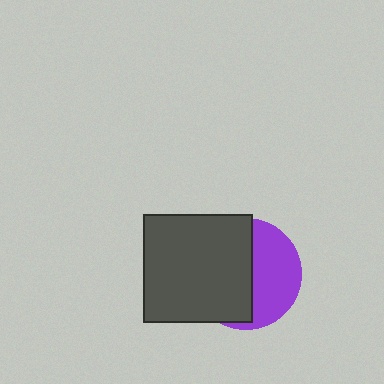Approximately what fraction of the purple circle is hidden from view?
Roughly 57% of the purple circle is hidden behind the dark gray square.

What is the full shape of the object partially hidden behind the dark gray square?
The partially hidden object is a purple circle.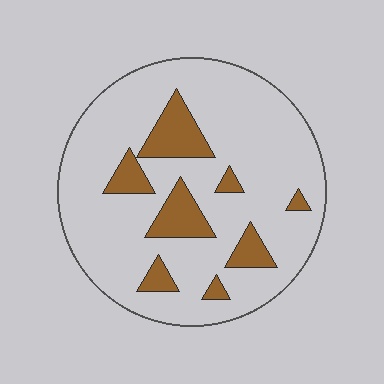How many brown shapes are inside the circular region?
8.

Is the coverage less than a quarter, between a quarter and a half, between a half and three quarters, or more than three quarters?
Less than a quarter.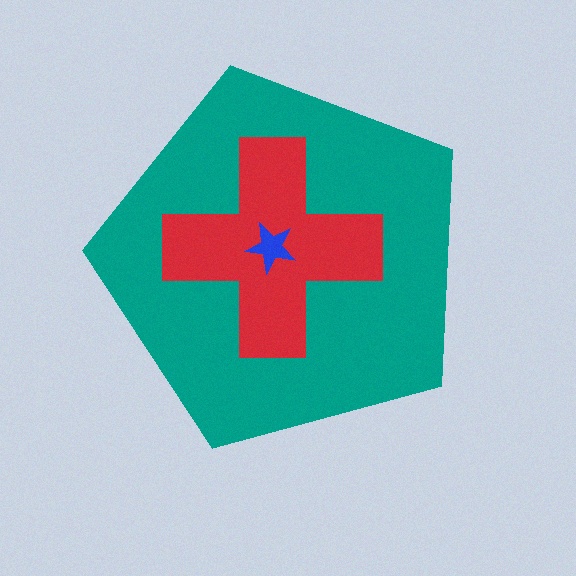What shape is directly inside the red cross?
The blue star.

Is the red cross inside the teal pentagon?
Yes.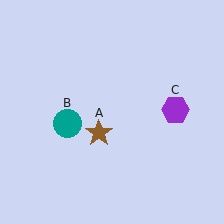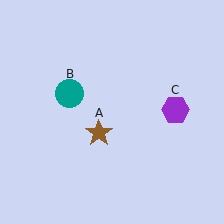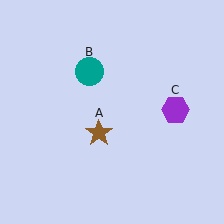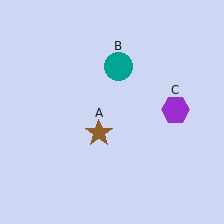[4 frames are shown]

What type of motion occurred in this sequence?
The teal circle (object B) rotated clockwise around the center of the scene.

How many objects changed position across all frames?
1 object changed position: teal circle (object B).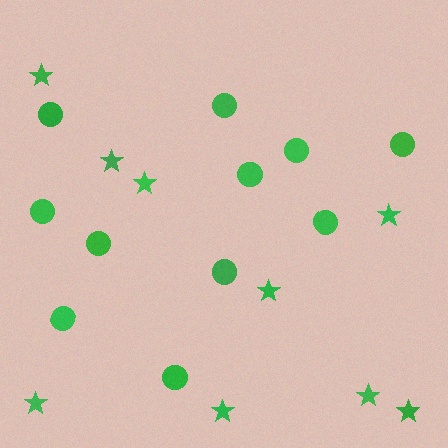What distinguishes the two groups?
There are 2 groups: one group of circles (11) and one group of stars (9).